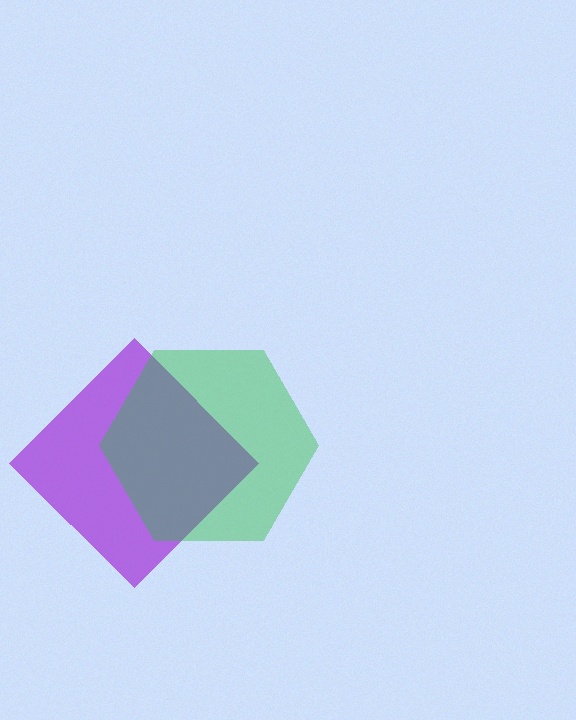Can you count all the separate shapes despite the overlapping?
Yes, there are 2 separate shapes.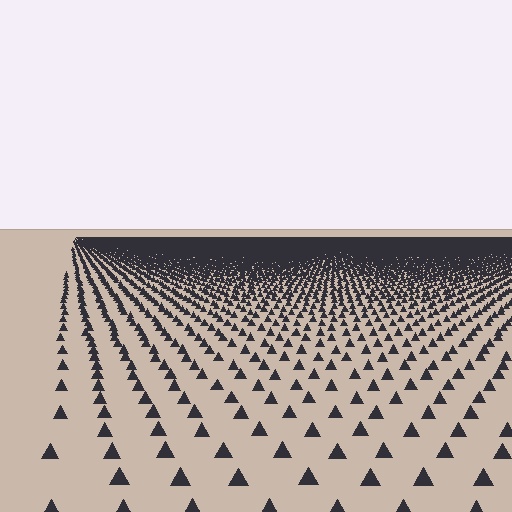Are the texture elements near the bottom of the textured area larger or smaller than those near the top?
Larger. Near the bottom, elements are closer to the viewer and appear at a bigger on-screen size.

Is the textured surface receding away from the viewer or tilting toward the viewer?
The surface is receding away from the viewer. Texture elements get smaller and denser toward the top.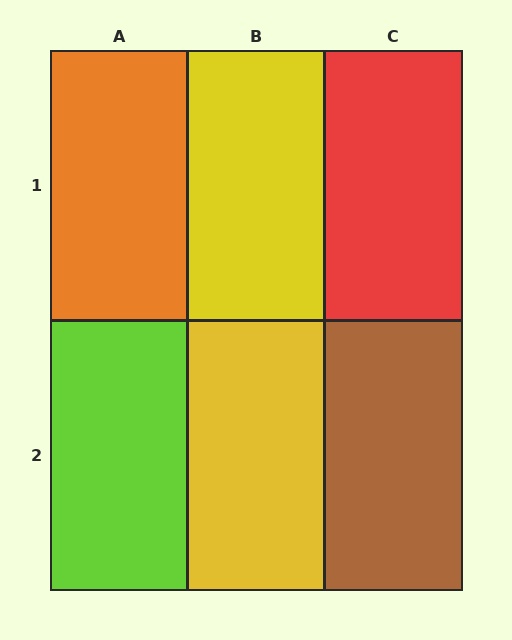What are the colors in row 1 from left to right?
Orange, yellow, red.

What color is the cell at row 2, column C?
Brown.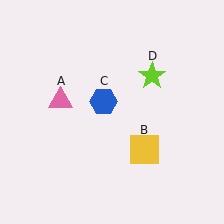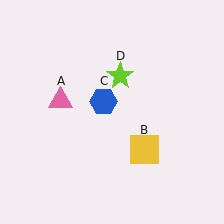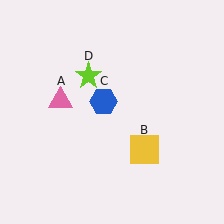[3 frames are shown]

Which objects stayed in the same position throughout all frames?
Pink triangle (object A) and yellow square (object B) and blue hexagon (object C) remained stationary.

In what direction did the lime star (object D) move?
The lime star (object D) moved left.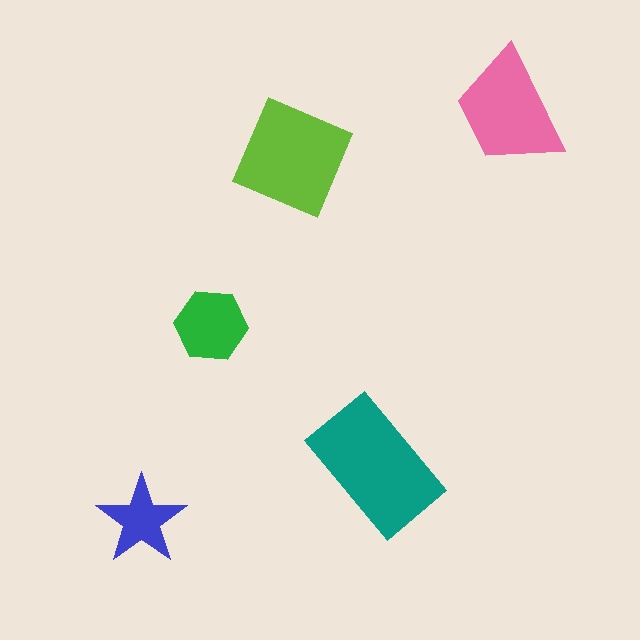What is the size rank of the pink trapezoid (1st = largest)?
3rd.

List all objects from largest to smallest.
The teal rectangle, the lime square, the pink trapezoid, the green hexagon, the blue star.